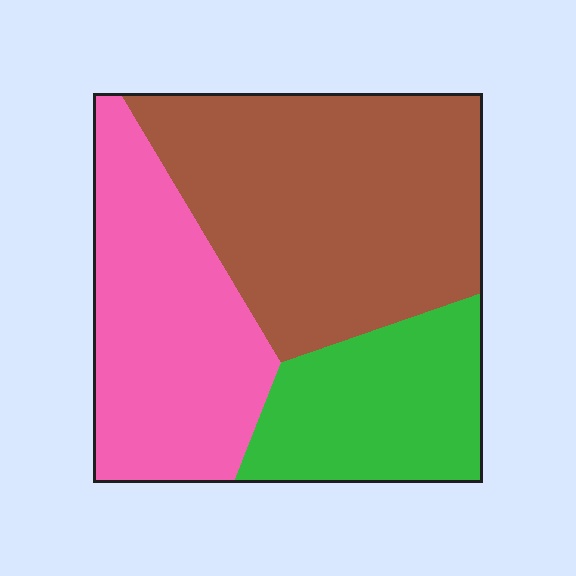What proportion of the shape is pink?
Pink covers about 30% of the shape.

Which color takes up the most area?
Brown, at roughly 45%.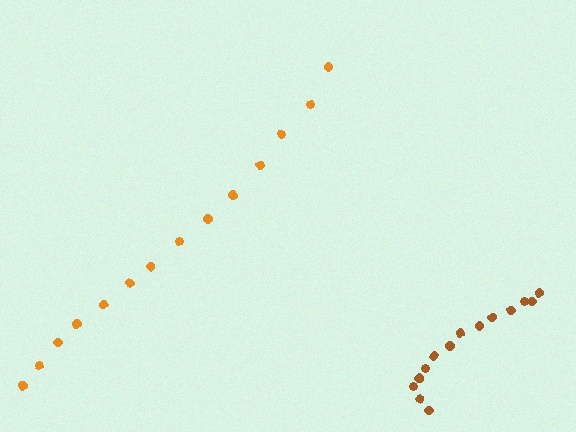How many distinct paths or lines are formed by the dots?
There are 2 distinct paths.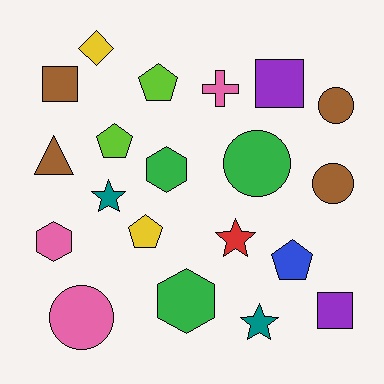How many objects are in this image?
There are 20 objects.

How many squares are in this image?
There are 3 squares.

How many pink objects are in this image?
There are 3 pink objects.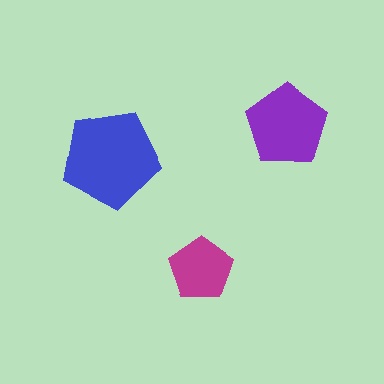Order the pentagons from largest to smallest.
the blue one, the purple one, the magenta one.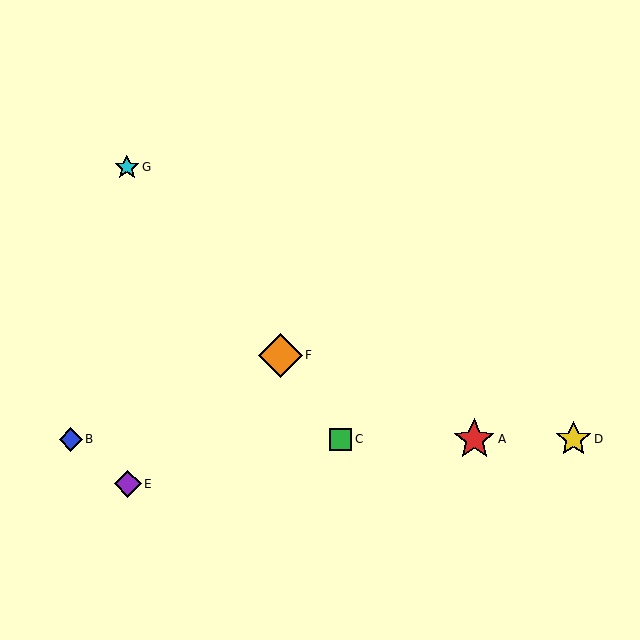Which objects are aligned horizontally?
Objects A, B, C, D are aligned horizontally.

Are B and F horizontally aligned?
No, B is at y≈439 and F is at y≈355.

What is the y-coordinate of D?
Object D is at y≈439.